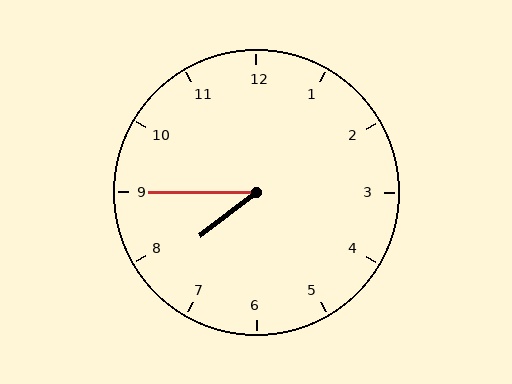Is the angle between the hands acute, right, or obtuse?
It is acute.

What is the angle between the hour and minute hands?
Approximately 38 degrees.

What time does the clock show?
7:45.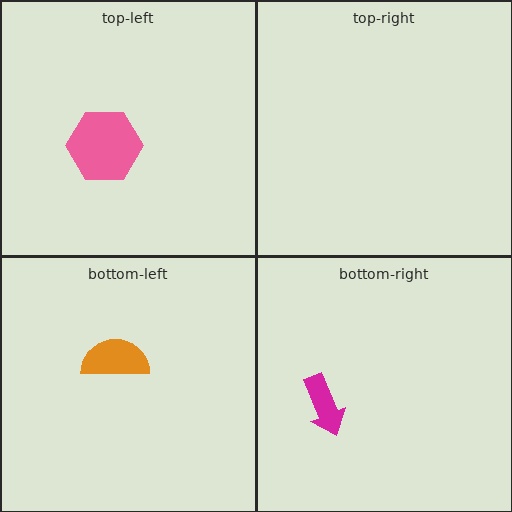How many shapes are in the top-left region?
1.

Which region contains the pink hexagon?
The top-left region.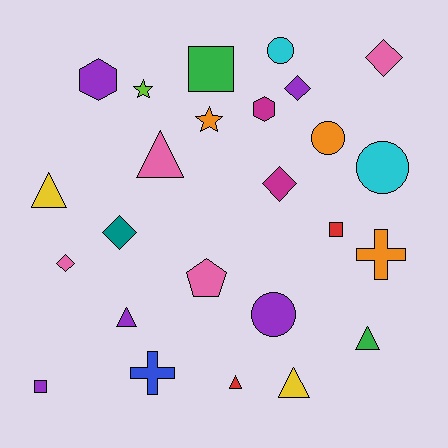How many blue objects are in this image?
There is 1 blue object.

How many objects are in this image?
There are 25 objects.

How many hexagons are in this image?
There are 2 hexagons.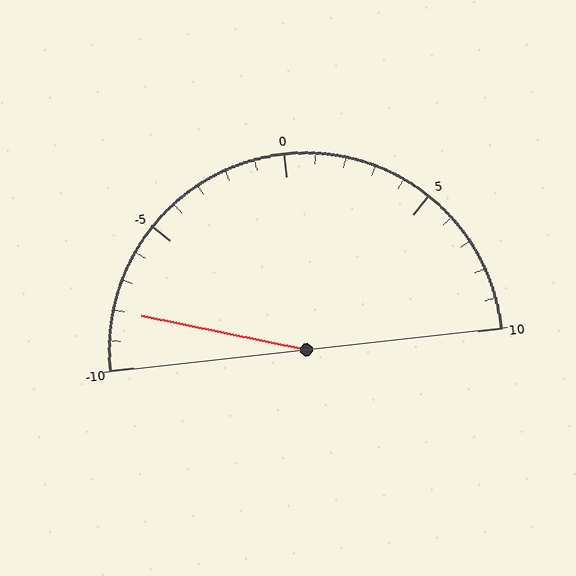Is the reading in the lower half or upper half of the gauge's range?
The reading is in the lower half of the range (-10 to 10).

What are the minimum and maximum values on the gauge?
The gauge ranges from -10 to 10.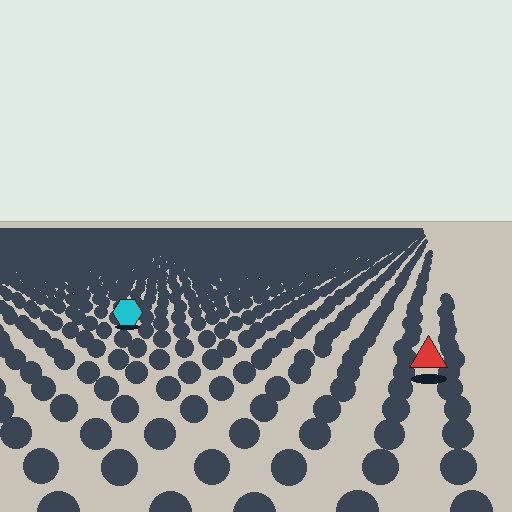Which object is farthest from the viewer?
The cyan hexagon is farthest from the viewer. It appears smaller and the ground texture around it is denser.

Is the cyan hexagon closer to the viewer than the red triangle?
No. The red triangle is closer — you can tell from the texture gradient: the ground texture is coarser near it.